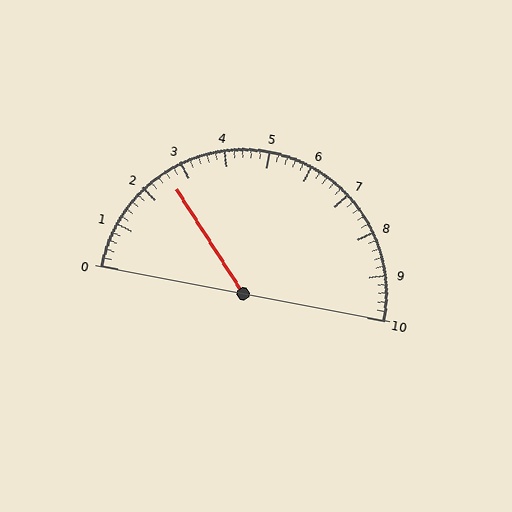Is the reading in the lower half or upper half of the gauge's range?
The reading is in the lower half of the range (0 to 10).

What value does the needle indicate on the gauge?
The needle indicates approximately 2.6.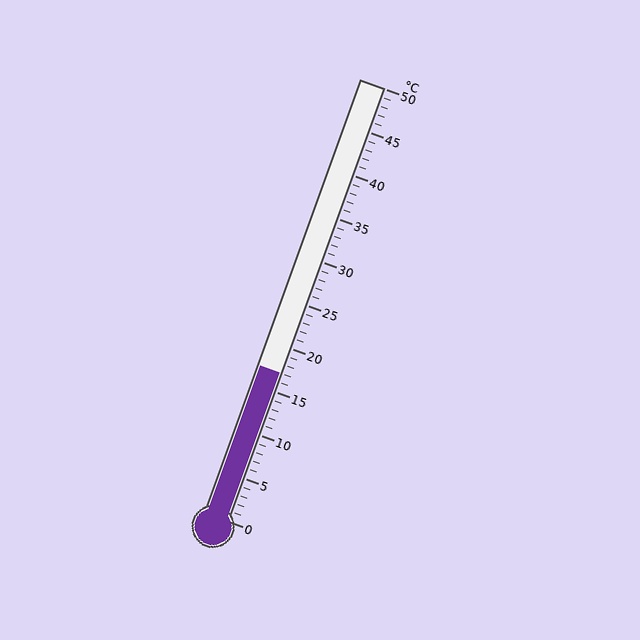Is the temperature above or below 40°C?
The temperature is below 40°C.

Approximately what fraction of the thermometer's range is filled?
The thermometer is filled to approximately 35% of its range.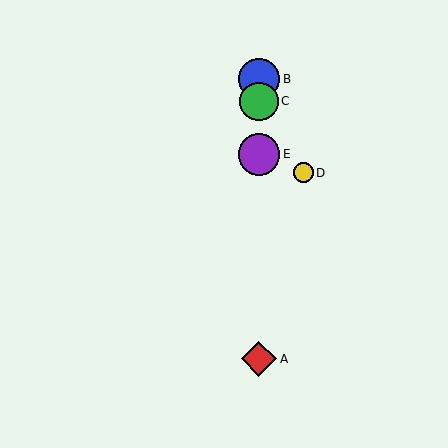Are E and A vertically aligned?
Yes, both are at x≈259.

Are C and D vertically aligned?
No, C is at x≈259 and D is at x≈303.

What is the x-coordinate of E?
Object E is at x≈259.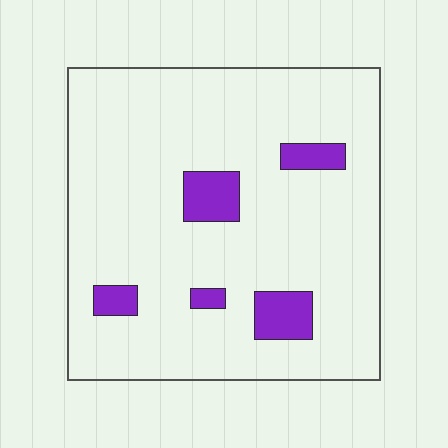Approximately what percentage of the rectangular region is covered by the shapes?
Approximately 10%.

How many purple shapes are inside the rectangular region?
5.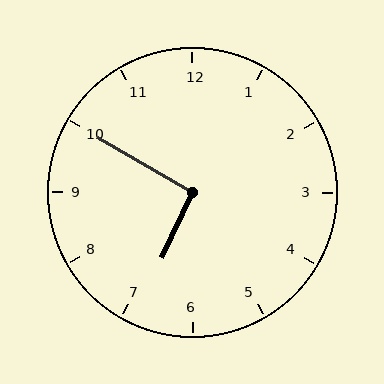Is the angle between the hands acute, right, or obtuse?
It is right.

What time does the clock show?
6:50.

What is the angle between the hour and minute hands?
Approximately 95 degrees.